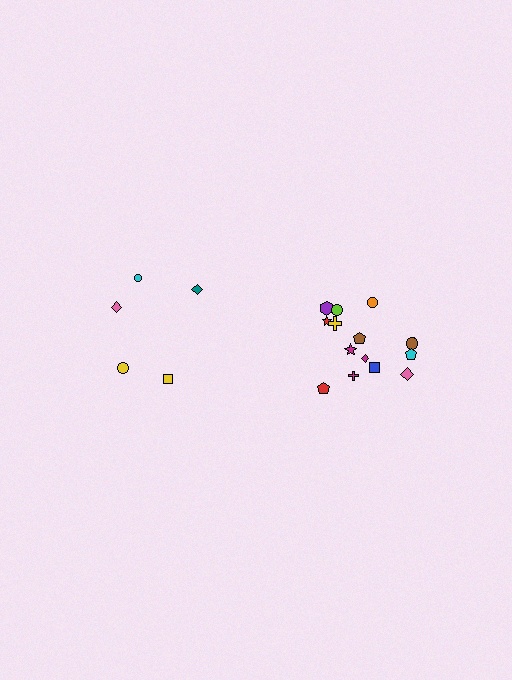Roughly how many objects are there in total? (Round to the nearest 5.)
Roughly 20 objects in total.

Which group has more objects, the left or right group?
The right group.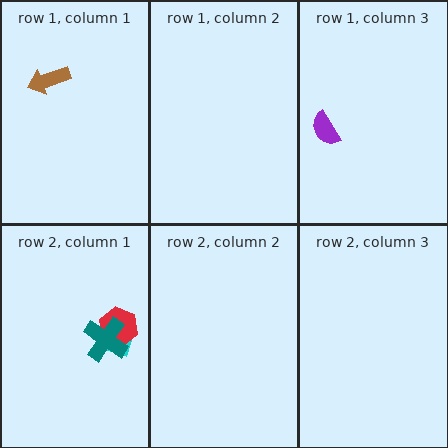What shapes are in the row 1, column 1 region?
The brown arrow.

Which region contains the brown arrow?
The row 1, column 1 region.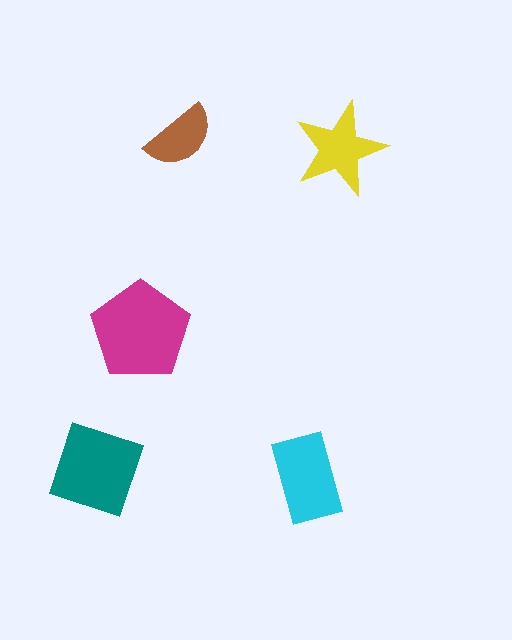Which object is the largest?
The magenta pentagon.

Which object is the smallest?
The brown semicircle.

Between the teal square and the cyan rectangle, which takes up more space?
The teal square.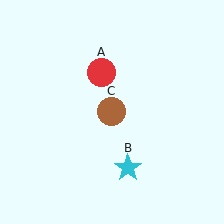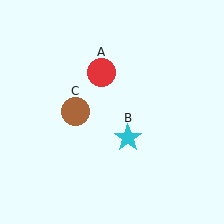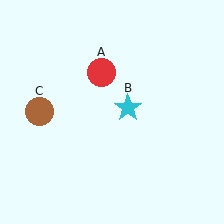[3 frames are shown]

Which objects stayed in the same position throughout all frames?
Red circle (object A) remained stationary.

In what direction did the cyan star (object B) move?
The cyan star (object B) moved up.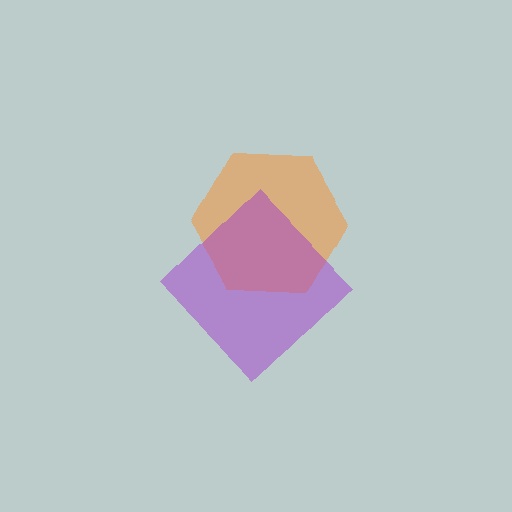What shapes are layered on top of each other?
The layered shapes are: an orange hexagon, a purple diamond.